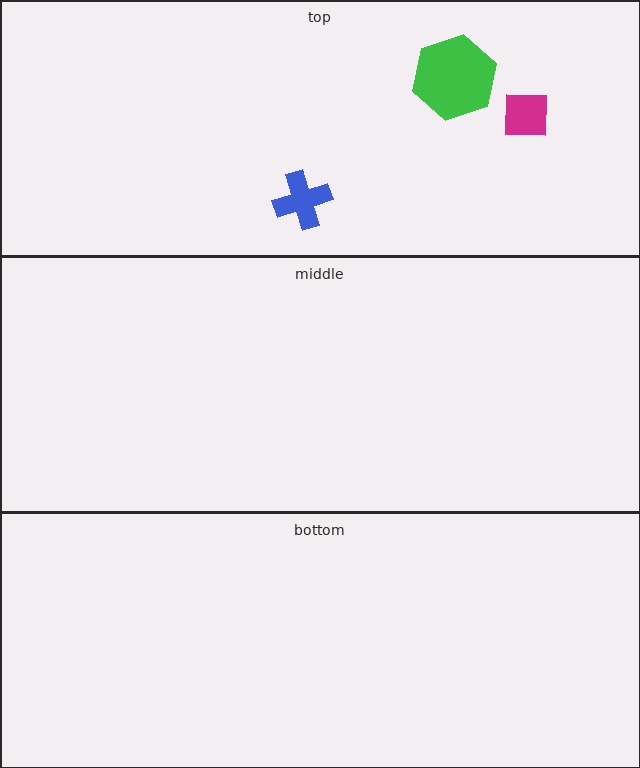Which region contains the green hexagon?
The top region.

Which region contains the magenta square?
The top region.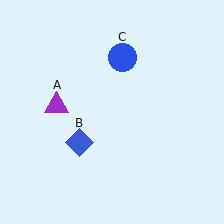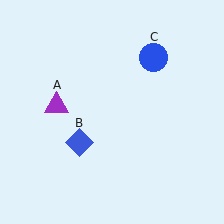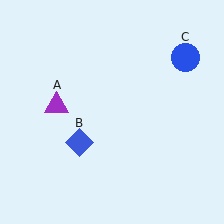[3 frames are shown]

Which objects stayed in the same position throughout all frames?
Purple triangle (object A) and blue diamond (object B) remained stationary.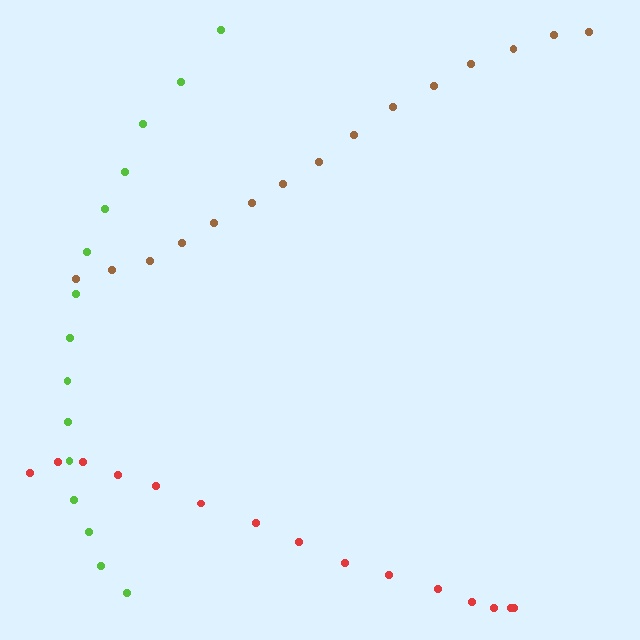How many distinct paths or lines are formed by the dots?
There are 3 distinct paths.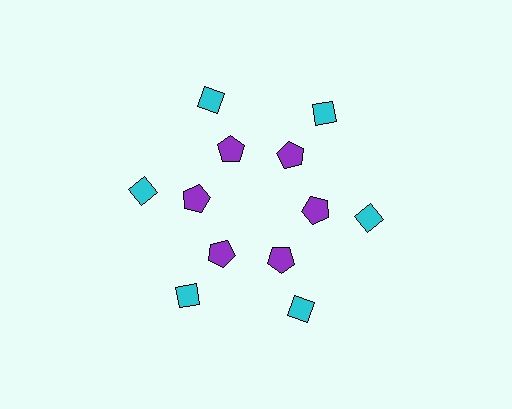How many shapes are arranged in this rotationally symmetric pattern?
There are 12 shapes, arranged in 6 groups of 2.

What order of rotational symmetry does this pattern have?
This pattern has 6-fold rotational symmetry.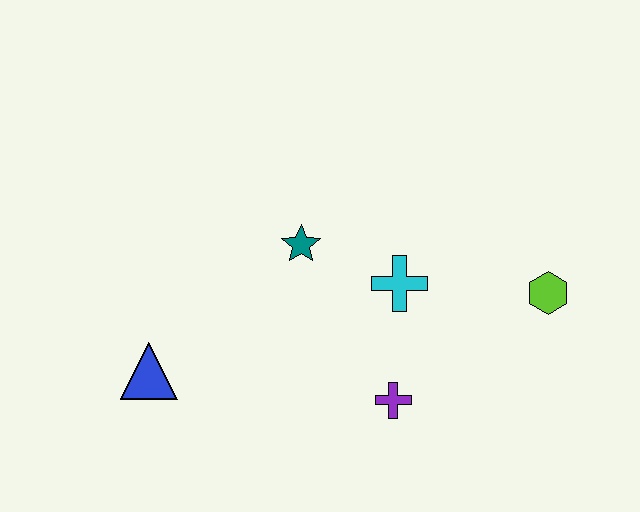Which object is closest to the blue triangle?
The teal star is closest to the blue triangle.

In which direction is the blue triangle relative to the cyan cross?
The blue triangle is to the left of the cyan cross.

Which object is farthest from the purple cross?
The blue triangle is farthest from the purple cross.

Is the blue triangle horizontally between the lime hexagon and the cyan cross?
No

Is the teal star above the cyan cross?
Yes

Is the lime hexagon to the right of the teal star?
Yes